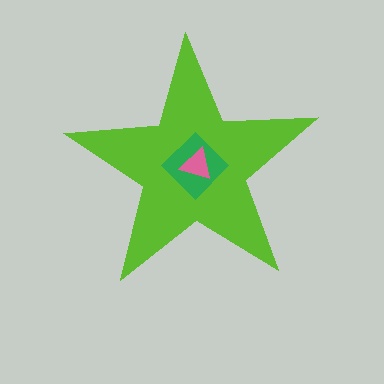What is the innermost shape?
The pink triangle.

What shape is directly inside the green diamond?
The pink triangle.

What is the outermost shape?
The lime star.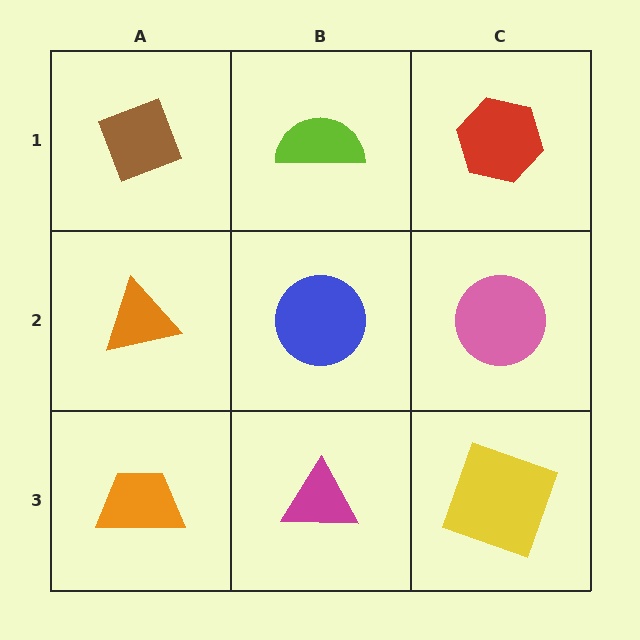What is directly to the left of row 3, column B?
An orange trapezoid.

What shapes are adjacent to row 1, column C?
A pink circle (row 2, column C), a lime semicircle (row 1, column B).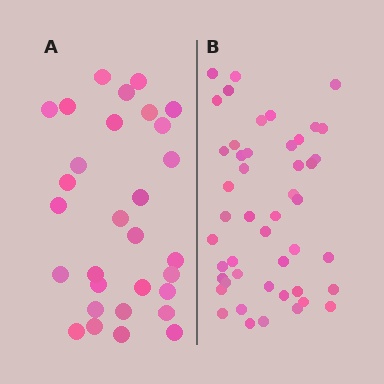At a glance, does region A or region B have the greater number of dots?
Region B (the right region) has more dots.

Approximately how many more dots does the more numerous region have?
Region B has approximately 15 more dots than region A.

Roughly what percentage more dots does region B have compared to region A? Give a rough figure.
About 55% more.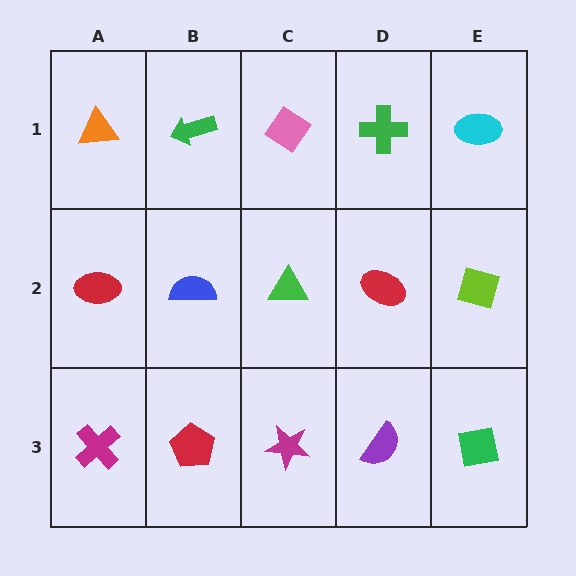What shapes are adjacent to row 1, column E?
A lime diamond (row 2, column E), a green cross (row 1, column D).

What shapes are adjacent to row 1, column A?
A red ellipse (row 2, column A), a green arrow (row 1, column B).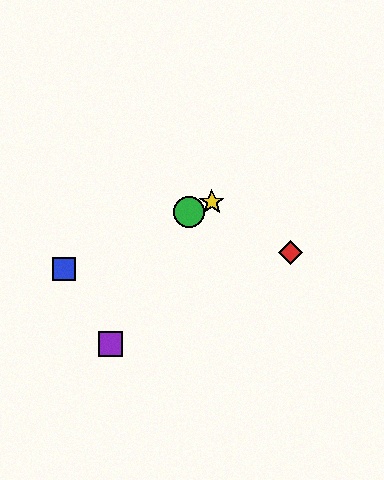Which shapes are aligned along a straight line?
The blue square, the green circle, the yellow star are aligned along a straight line.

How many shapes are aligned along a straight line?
3 shapes (the blue square, the green circle, the yellow star) are aligned along a straight line.